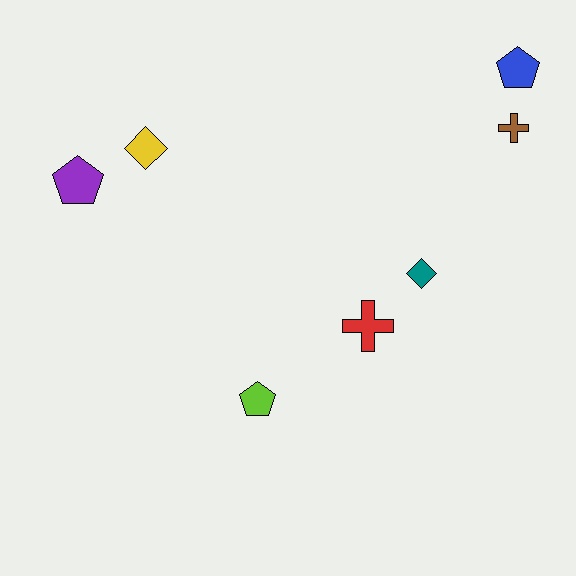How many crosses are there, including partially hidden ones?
There are 2 crosses.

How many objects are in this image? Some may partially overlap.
There are 7 objects.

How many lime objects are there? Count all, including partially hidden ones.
There is 1 lime object.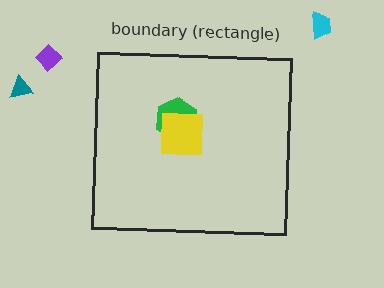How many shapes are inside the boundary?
2 inside, 3 outside.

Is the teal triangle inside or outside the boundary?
Outside.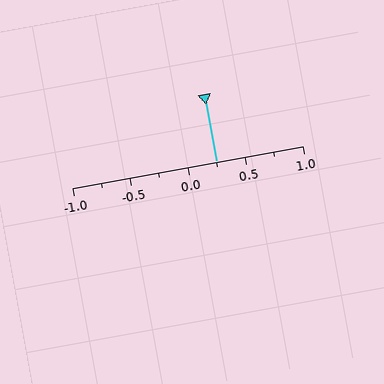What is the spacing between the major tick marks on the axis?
The major ticks are spaced 0.5 apart.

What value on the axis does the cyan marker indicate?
The marker indicates approximately 0.25.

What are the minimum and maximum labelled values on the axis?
The axis runs from -1.0 to 1.0.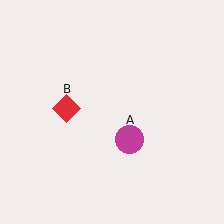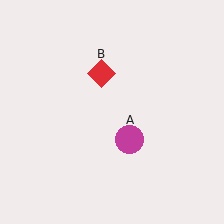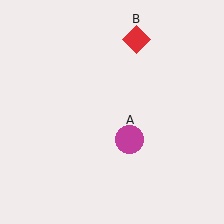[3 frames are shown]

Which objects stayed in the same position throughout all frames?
Magenta circle (object A) remained stationary.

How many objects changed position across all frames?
1 object changed position: red diamond (object B).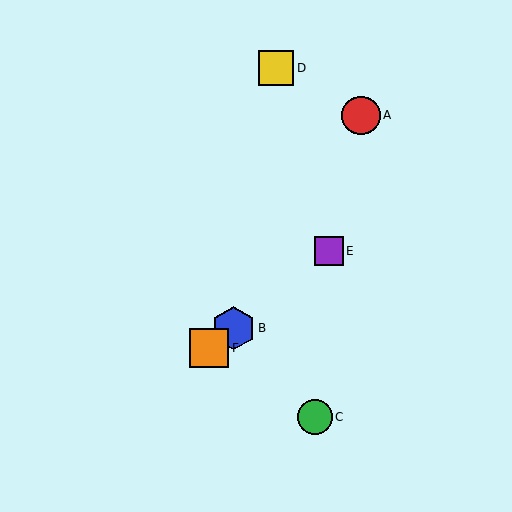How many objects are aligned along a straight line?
3 objects (B, E, F) are aligned along a straight line.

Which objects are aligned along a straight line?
Objects B, E, F are aligned along a straight line.